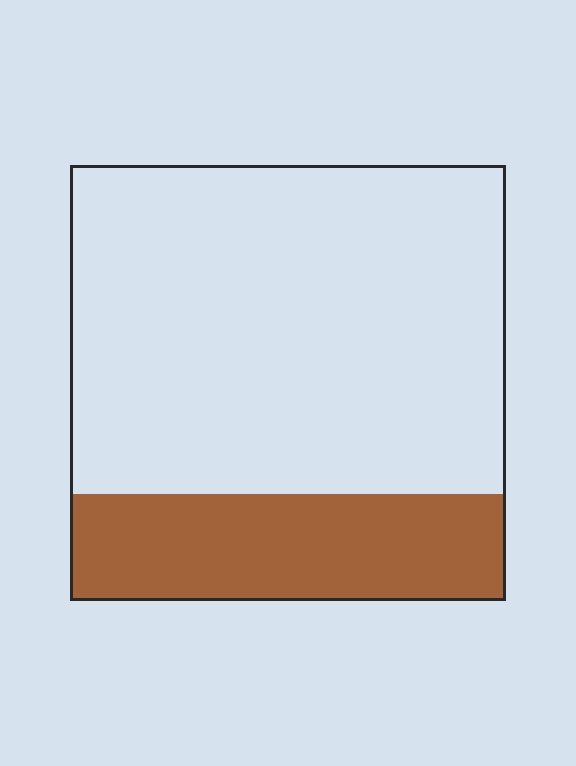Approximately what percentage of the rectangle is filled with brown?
Approximately 25%.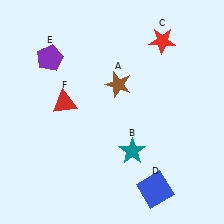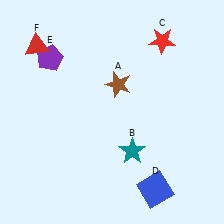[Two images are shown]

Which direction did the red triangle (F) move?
The red triangle (F) moved up.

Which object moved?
The red triangle (F) moved up.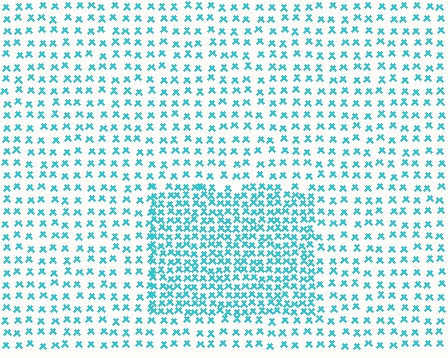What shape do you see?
I see a rectangle.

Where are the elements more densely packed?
The elements are more densely packed inside the rectangle boundary.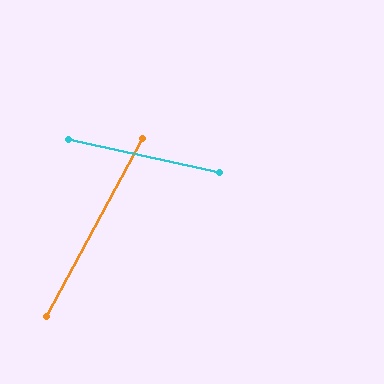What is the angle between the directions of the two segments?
Approximately 74 degrees.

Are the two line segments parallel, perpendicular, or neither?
Neither parallel nor perpendicular — they differ by about 74°.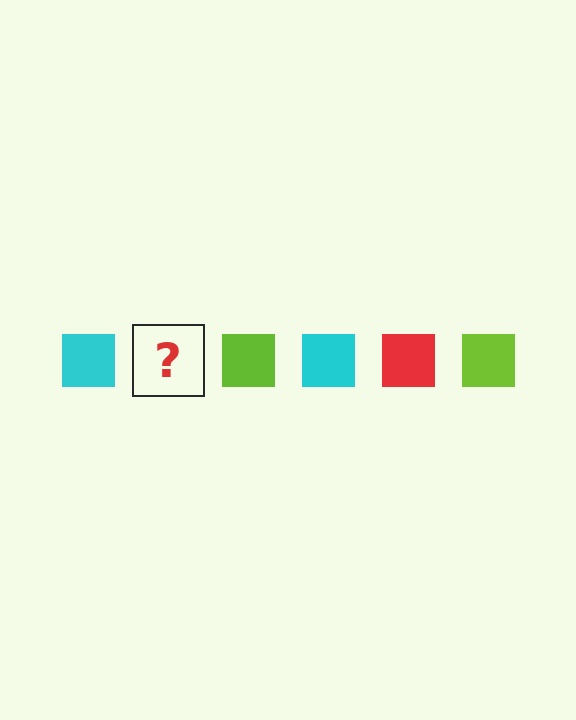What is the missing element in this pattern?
The missing element is a red square.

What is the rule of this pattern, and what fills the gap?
The rule is that the pattern cycles through cyan, red, lime squares. The gap should be filled with a red square.